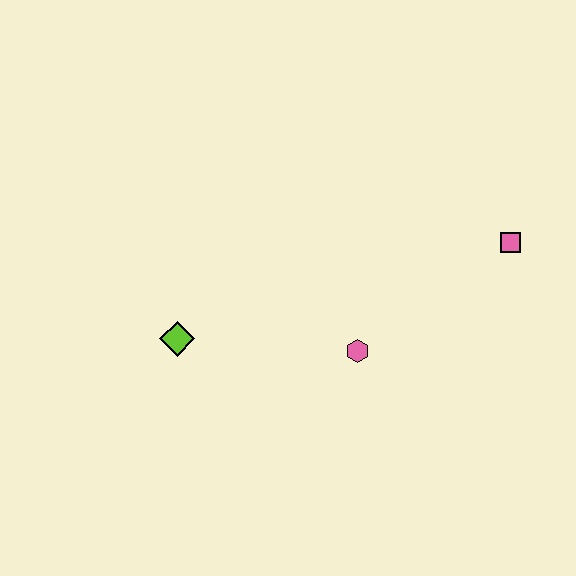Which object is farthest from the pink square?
The lime diamond is farthest from the pink square.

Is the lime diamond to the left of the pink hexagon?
Yes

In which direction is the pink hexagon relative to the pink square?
The pink hexagon is to the left of the pink square.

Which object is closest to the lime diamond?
The pink hexagon is closest to the lime diamond.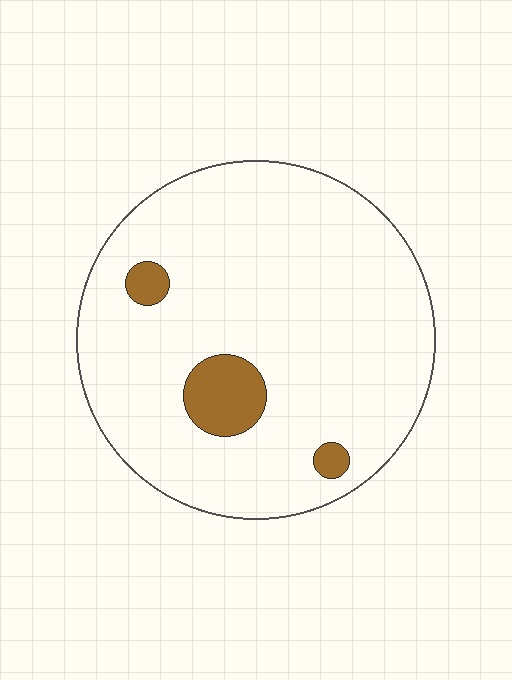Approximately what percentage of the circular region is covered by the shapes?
Approximately 10%.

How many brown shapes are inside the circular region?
3.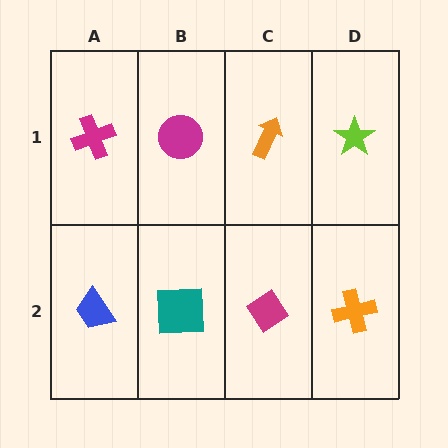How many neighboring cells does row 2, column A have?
2.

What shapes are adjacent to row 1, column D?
An orange cross (row 2, column D), an orange arrow (row 1, column C).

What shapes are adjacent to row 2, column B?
A magenta circle (row 1, column B), a blue trapezoid (row 2, column A), a magenta diamond (row 2, column C).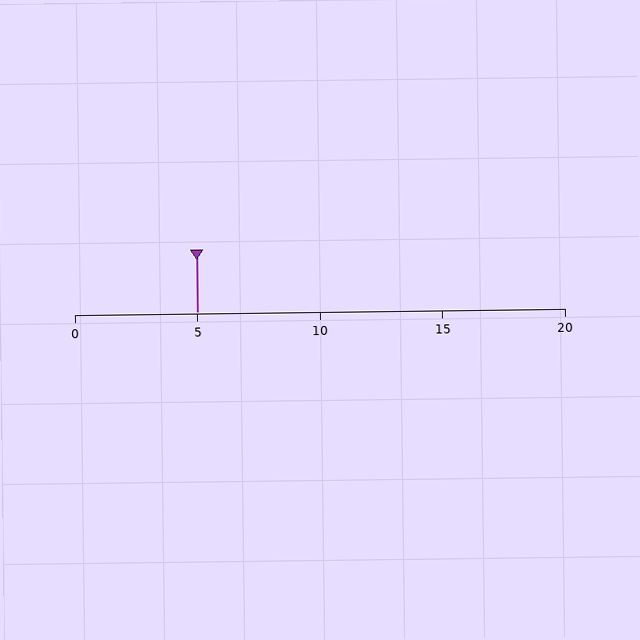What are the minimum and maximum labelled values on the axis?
The axis runs from 0 to 20.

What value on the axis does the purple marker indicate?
The marker indicates approximately 5.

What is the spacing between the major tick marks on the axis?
The major ticks are spaced 5 apart.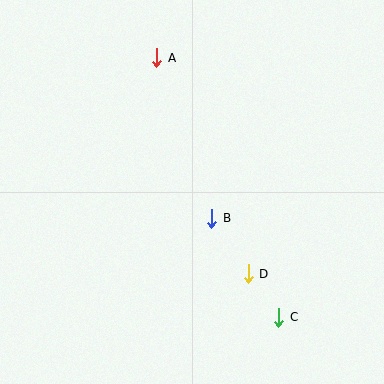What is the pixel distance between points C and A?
The distance between C and A is 287 pixels.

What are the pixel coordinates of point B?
Point B is at (212, 218).